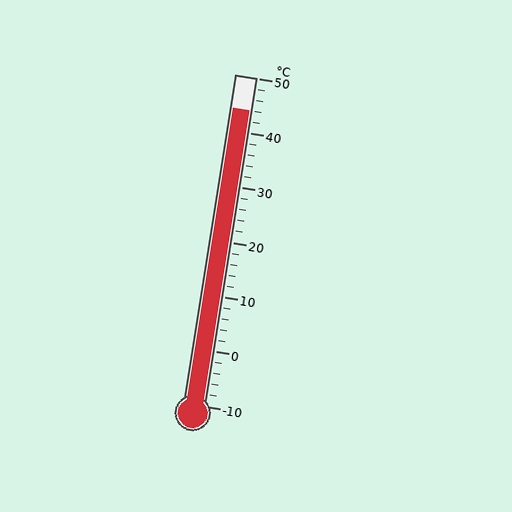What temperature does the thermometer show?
The thermometer shows approximately 44°C.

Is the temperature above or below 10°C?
The temperature is above 10°C.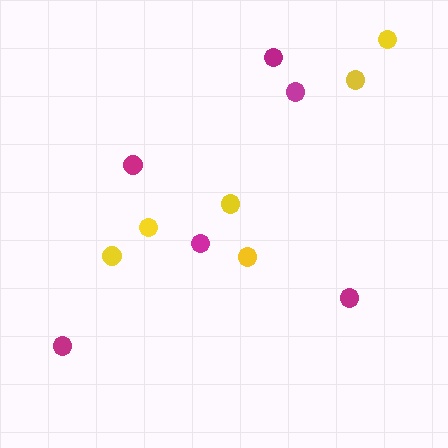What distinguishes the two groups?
There are 2 groups: one group of yellow circles (6) and one group of magenta circles (6).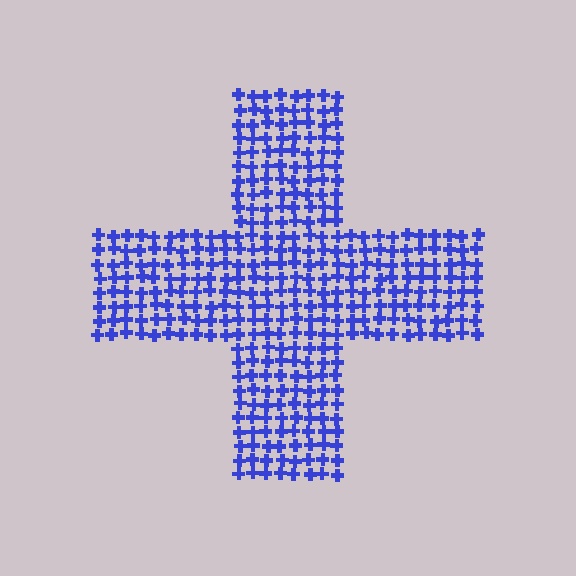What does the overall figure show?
The overall figure shows a cross.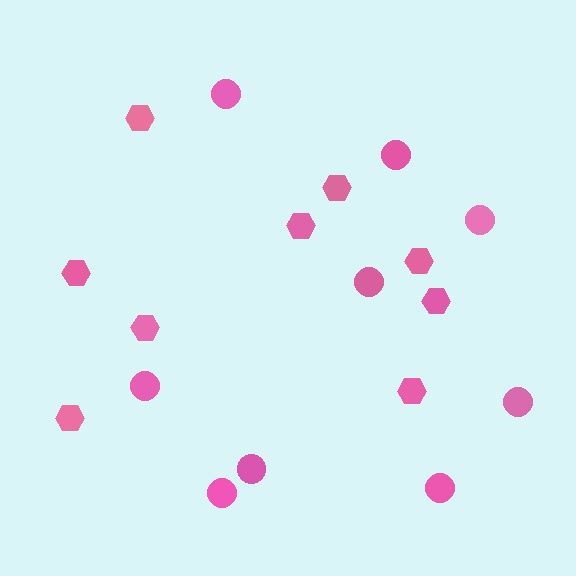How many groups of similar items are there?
There are 2 groups: one group of hexagons (9) and one group of circles (9).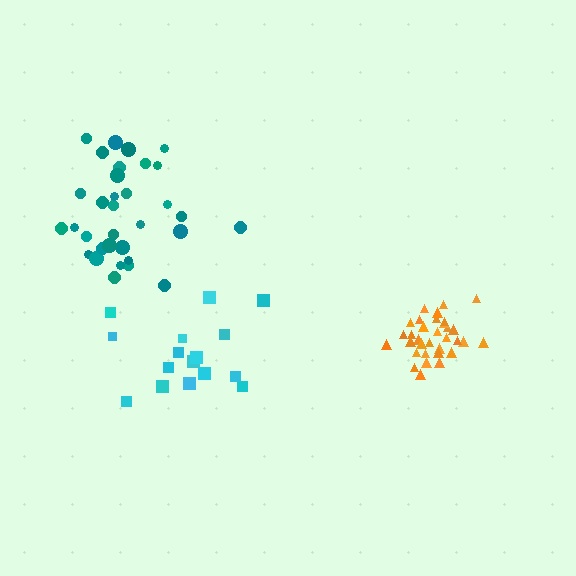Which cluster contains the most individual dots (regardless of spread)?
Teal (34).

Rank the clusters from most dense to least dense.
orange, teal, cyan.